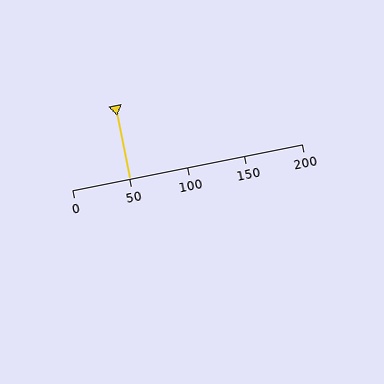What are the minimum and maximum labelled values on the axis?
The axis runs from 0 to 200.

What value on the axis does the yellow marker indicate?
The marker indicates approximately 50.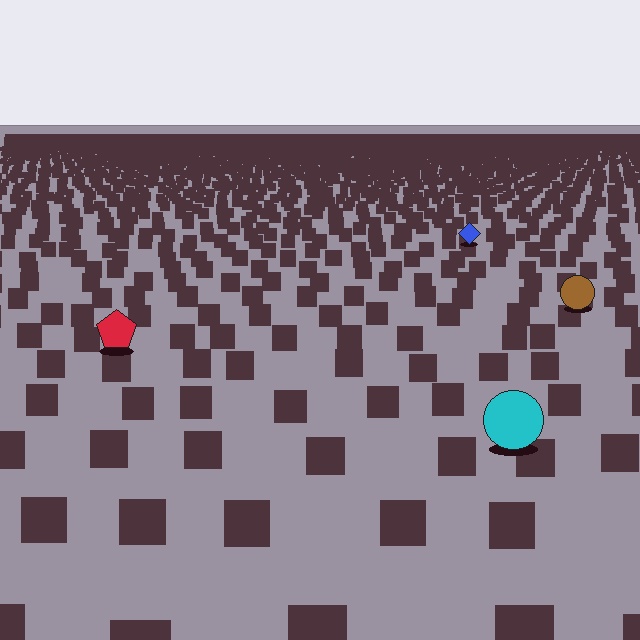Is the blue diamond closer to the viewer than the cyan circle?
No. The cyan circle is closer — you can tell from the texture gradient: the ground texture is coarser near it.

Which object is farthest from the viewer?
The blue diamond is farthest from the viewer. It appears smaller and the ground texture around it is denser.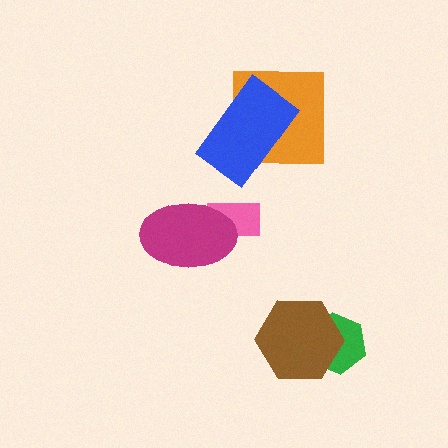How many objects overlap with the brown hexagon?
1 object overlaps with the brown hexagon.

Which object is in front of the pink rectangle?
The magenta ellipse is in front of the pink rectangle.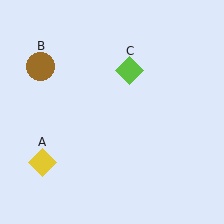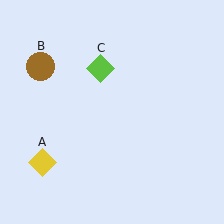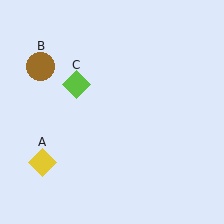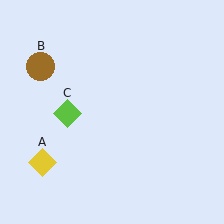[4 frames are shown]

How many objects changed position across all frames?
1 object changed position: lime diamond (object C).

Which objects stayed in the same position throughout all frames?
Yellow diamond (object A) and brown circle (object B) remained stationary.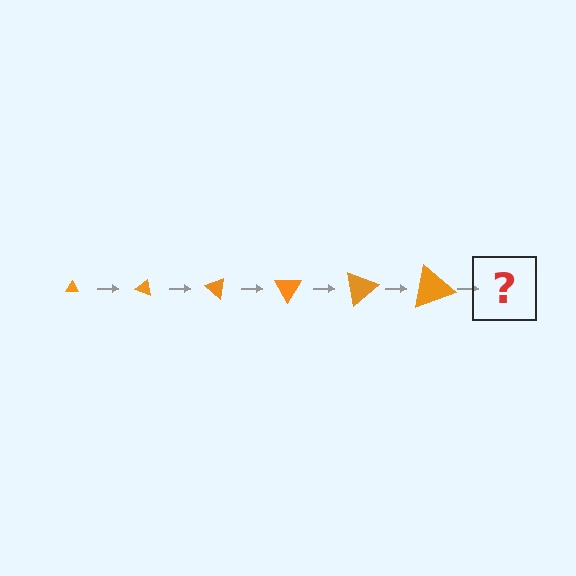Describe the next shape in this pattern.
It should be a triangle, larger than the previous one and rotated 120 degrees from the start.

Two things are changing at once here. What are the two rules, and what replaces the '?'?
The two rules are that the triangle grows larger each step and it rotates 20 degrees each step. The '?' should be a triangle, larger than the previous one and rotated 120 degrees from the start.